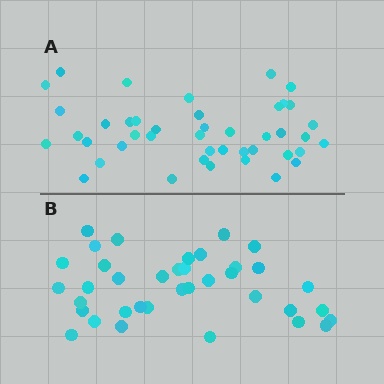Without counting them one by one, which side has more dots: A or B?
Region A (the top region) has more dots.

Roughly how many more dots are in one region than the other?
Region A has about 6 more dots than region B.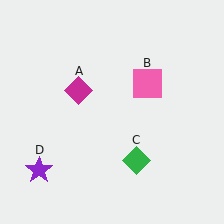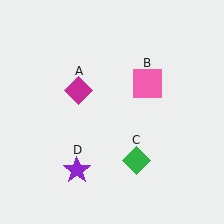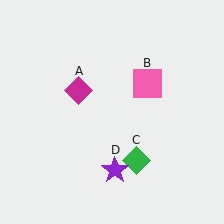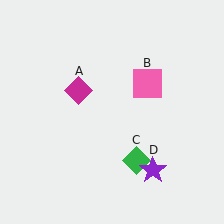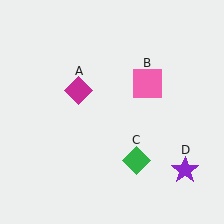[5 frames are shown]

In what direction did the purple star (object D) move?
The purple star (object D) moved right.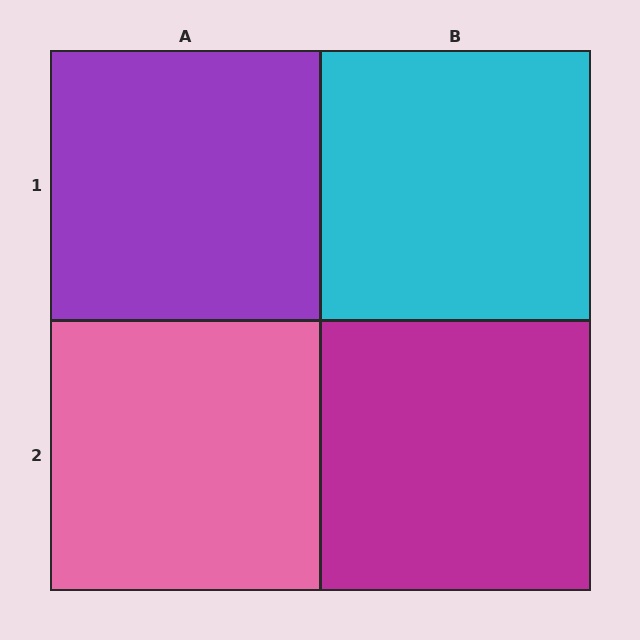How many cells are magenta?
1 cell is magenta.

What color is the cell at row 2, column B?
Magenta.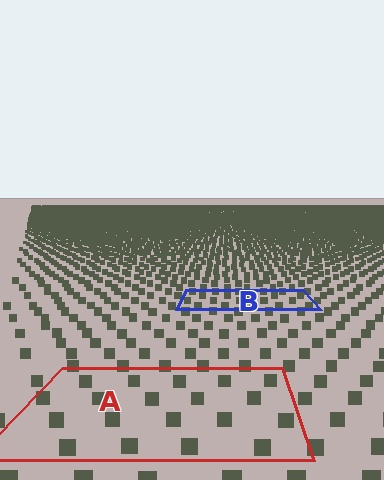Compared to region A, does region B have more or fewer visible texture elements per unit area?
Region B has more texture elements per unit area — they are packed more densely because it is farther away.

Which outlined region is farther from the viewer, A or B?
Region B is farther from the viewer — the texture elements inside it appear smaller and more densely packed.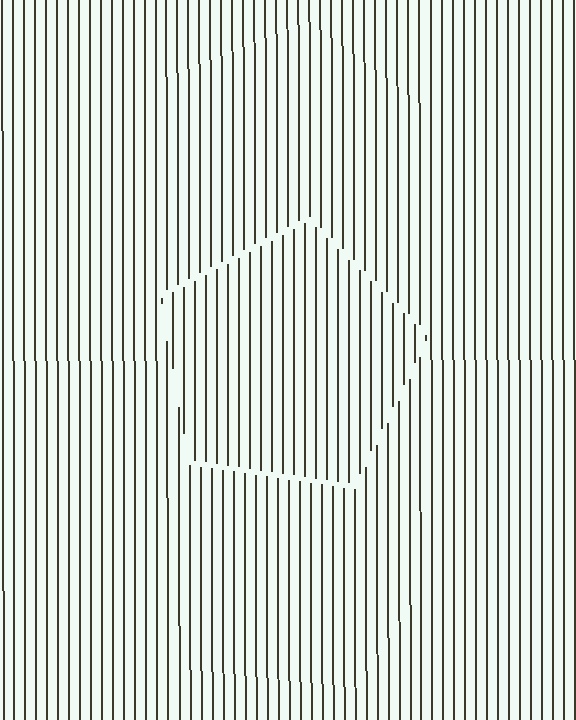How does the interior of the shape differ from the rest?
The interior of the shape contains the same grating, shifted by half a period — the contour is defined by the phase discontinuity where line-ends from the inner and outer gratings abut.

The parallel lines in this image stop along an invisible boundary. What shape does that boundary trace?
An illusory pentagon. The interior of the shape contains the same grating, shifted by half a period — the contour is defined by the phase discontinuity where line-ends from the inner and outer gratings abut.